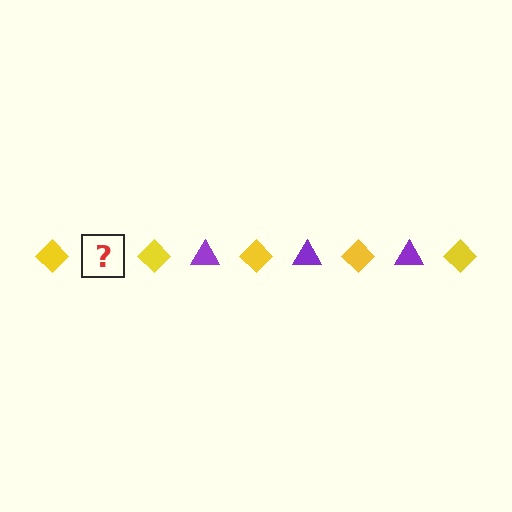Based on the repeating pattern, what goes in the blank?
The blank should be a purple triangle.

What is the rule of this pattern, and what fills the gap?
The rule is that the pattern alternates between yellow diamond and purple triangle. The gap should be filled with a purple triangle.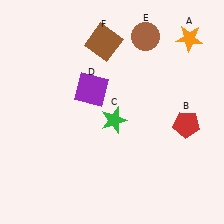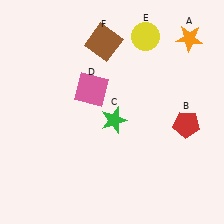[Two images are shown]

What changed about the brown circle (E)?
In Image 1, E is brown. In Image 2, it changed to yellow.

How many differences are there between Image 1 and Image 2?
There are 2 differences between the two images.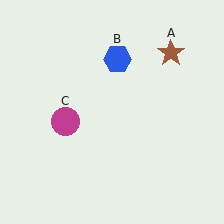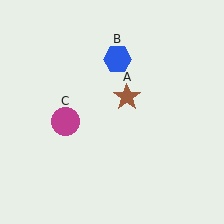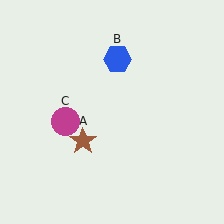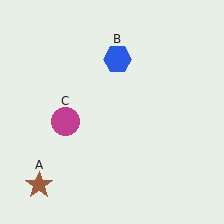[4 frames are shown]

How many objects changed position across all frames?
1 object changed position: brown star (object A).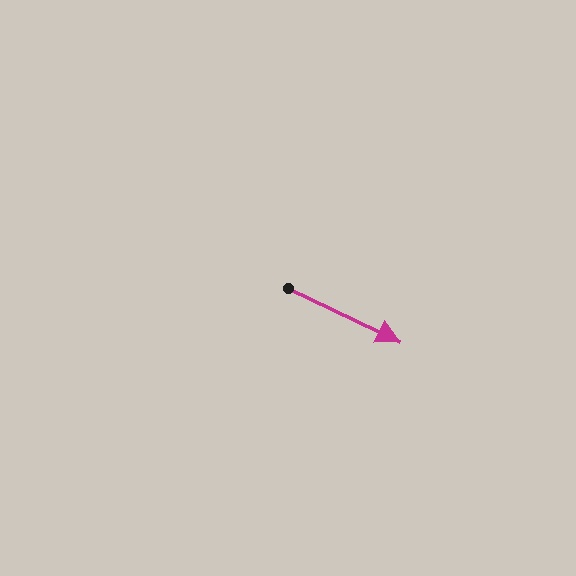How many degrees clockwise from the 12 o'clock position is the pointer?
Approximately 116 degrees.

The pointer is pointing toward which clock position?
Roughly 4 o'clock.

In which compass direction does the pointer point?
Southeast.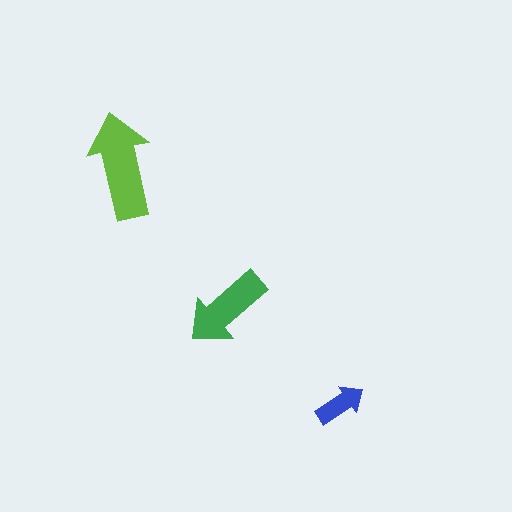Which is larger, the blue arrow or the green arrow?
The green one.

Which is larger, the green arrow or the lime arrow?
The lime one.